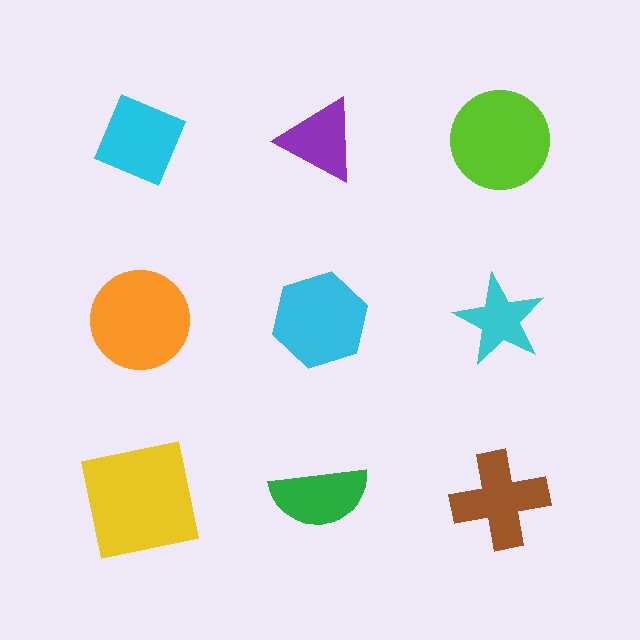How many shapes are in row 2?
3 shapes.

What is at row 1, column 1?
A cyan diamond.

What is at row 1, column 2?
A purple triangle.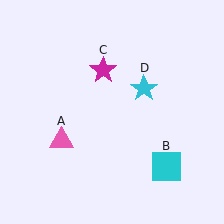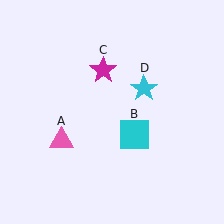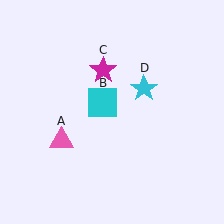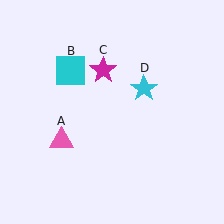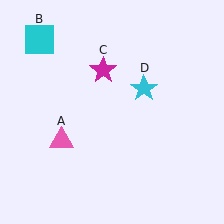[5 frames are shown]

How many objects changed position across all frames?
1 object changed position: cyan square (object B).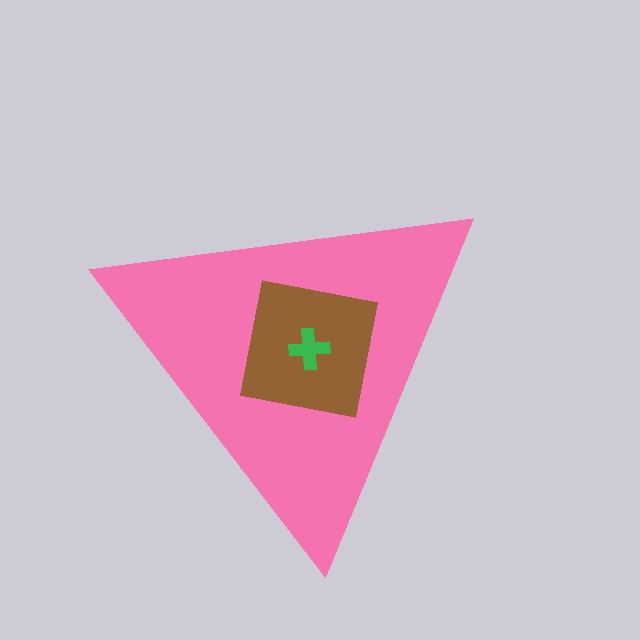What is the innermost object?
The green cross.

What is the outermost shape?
The pink triangle.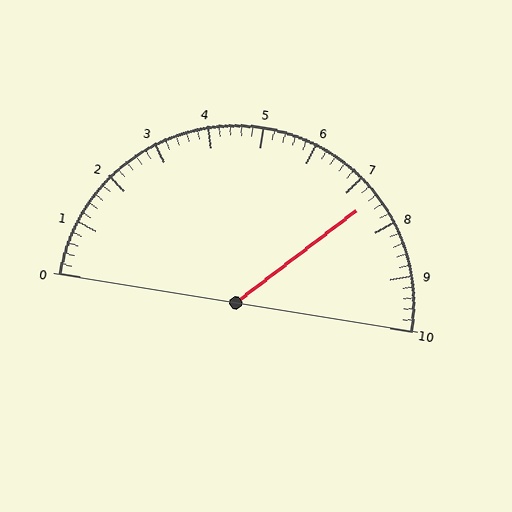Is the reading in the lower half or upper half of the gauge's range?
The reading is in the upper half of the range (0 to 10).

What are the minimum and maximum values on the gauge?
The gauge ranges from 0 to 10.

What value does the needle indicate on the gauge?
The needle indicates approximately 7.4.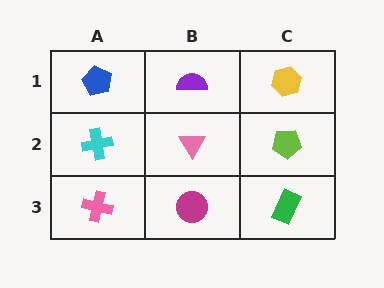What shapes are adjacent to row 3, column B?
A pink triangle (row 2, column B), a pink cross (row 3, column A), a green rectangle (row 3, column C).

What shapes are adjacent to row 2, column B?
A purple semicircle (row 1, column B), a magenta circle (row 3, column B), a cyan cross (row 2, column A), a lime pentagon (row 2, column C).